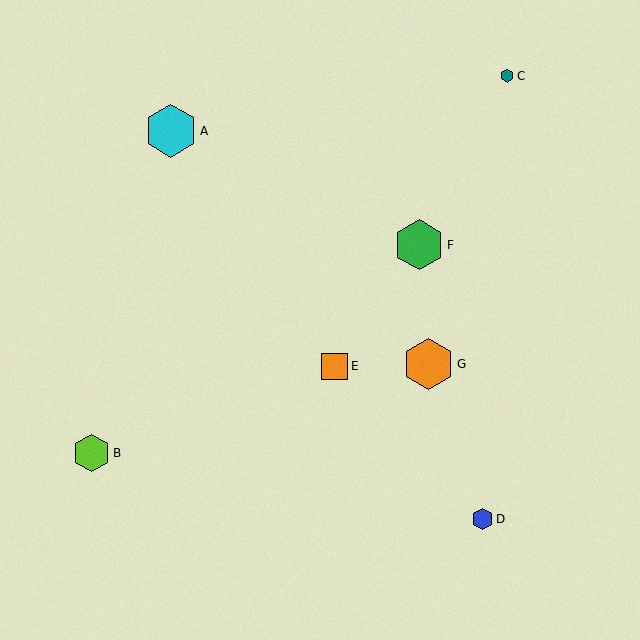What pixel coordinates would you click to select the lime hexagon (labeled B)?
Click at (91, 453) to select the lime hexagon B.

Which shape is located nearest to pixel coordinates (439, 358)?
The orange hexagon (labeled G) at (428, 364) is nearest to that location.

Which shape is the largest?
The cyan hexagon (labeled A) is the largest.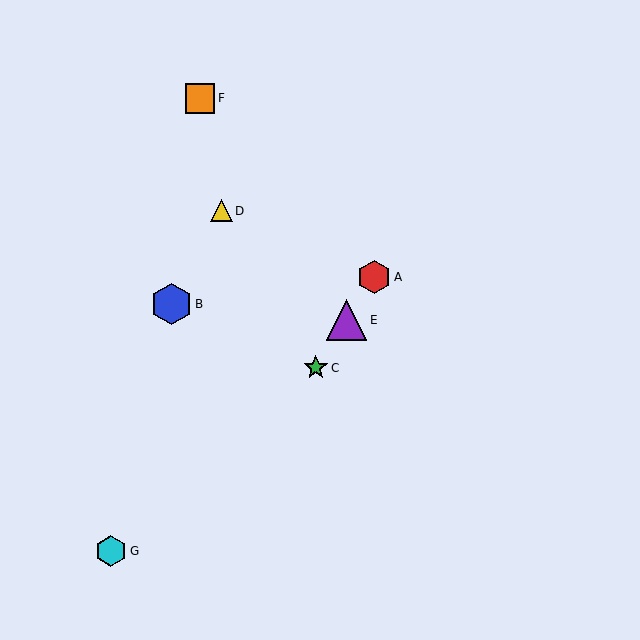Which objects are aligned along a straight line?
Objects A, C, E are aligned along a straight line.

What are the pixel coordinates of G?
Object G is at (111, 551).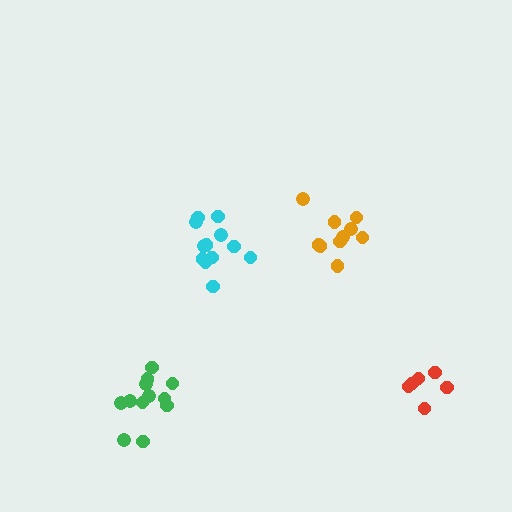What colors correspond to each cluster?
The clusters are colored: cyan, orange, green, red.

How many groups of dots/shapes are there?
There are 4 groups.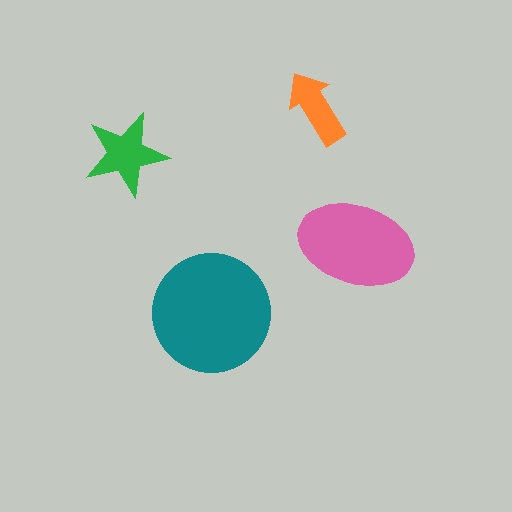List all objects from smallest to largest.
The orange arrow, the green star, the pink ellipse, the teal circle.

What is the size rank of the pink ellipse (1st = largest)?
2nd.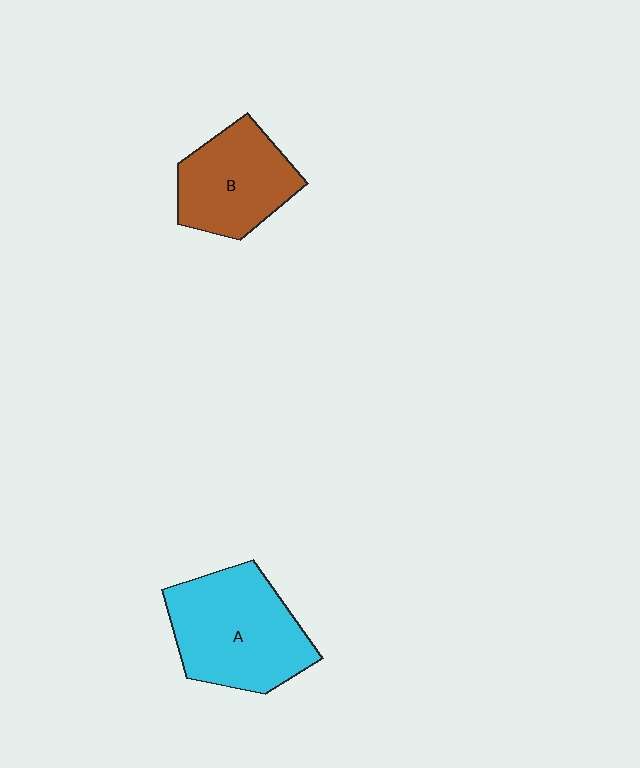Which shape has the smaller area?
Shape B (brown).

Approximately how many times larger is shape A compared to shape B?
Approximately 1.3 times.